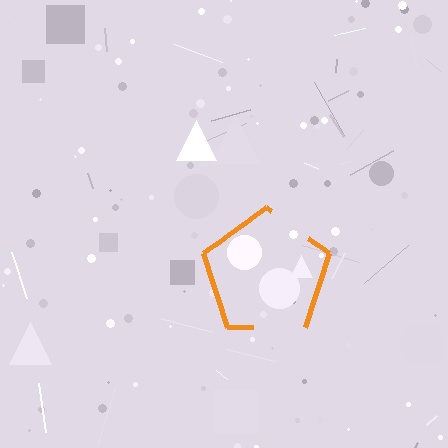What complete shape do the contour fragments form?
The contour fragments form a pentagon.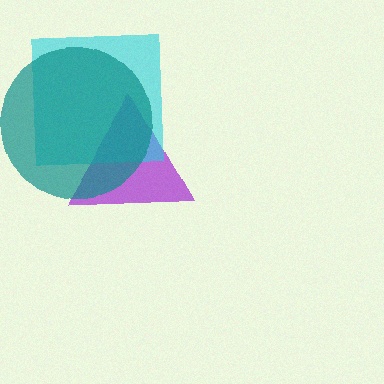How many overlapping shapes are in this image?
There are 3 overlapping shapes in the image.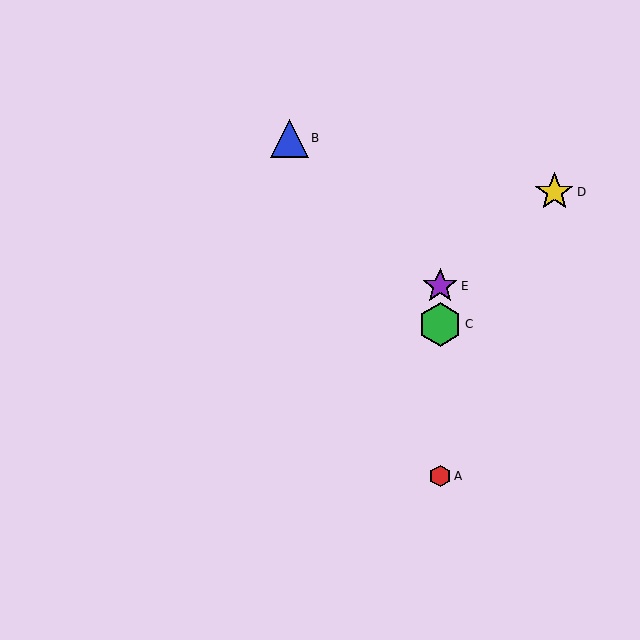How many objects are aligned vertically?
3 objects (A, C, E) are aligned vertically.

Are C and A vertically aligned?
Yes, both are at x≈440.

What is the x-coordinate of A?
Object A is at x≈440.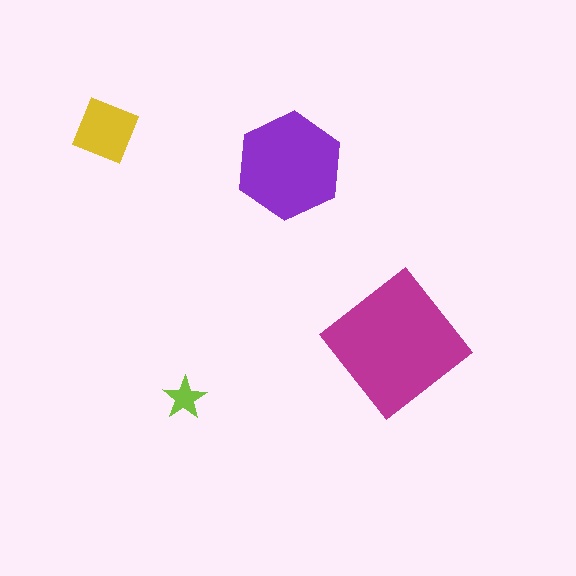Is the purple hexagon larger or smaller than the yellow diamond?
Larger.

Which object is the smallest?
The lime star.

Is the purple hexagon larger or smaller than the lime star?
Larger.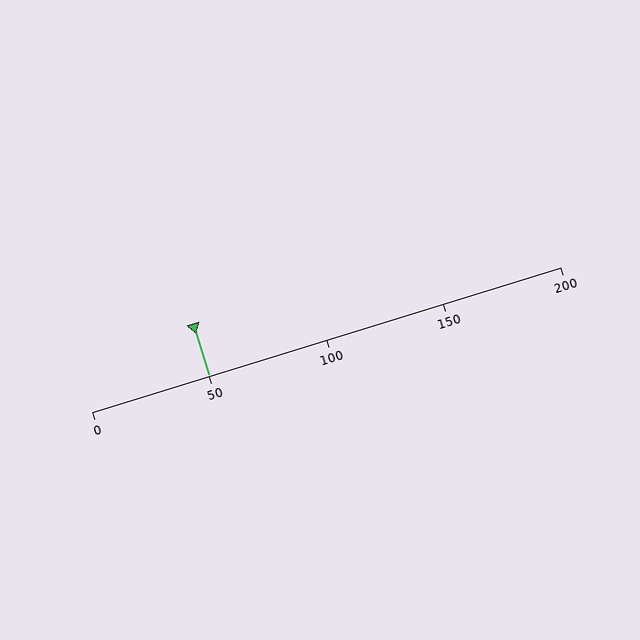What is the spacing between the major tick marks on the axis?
The major ticks are spaced 50 apart.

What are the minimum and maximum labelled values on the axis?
The axis runs from 0 to 200.